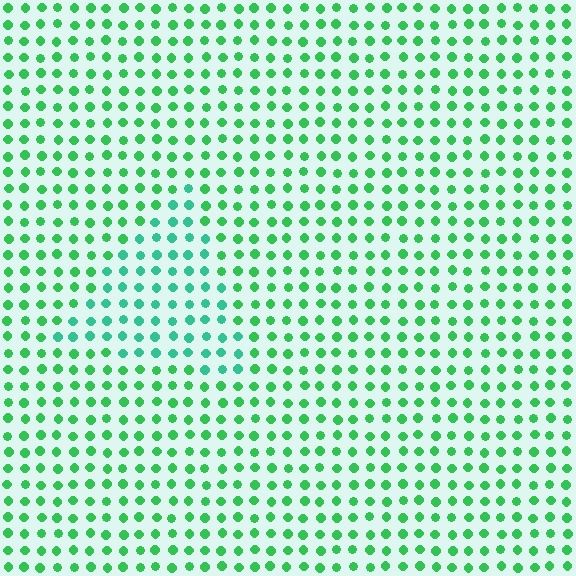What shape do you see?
I see a triangle.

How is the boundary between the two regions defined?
The boundary is defined purely by a slight shift in hue (about 27 degrees). Spacing, size, and orientation are identical on both sides.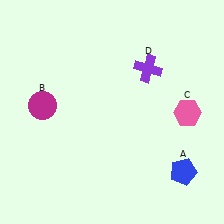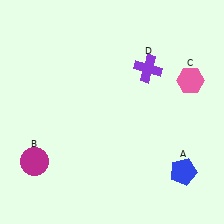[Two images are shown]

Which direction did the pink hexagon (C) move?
The pink hexagon (C) moved up.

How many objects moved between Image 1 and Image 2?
2 objects moved between the two images.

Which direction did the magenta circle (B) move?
The magenta circle (B) moved down.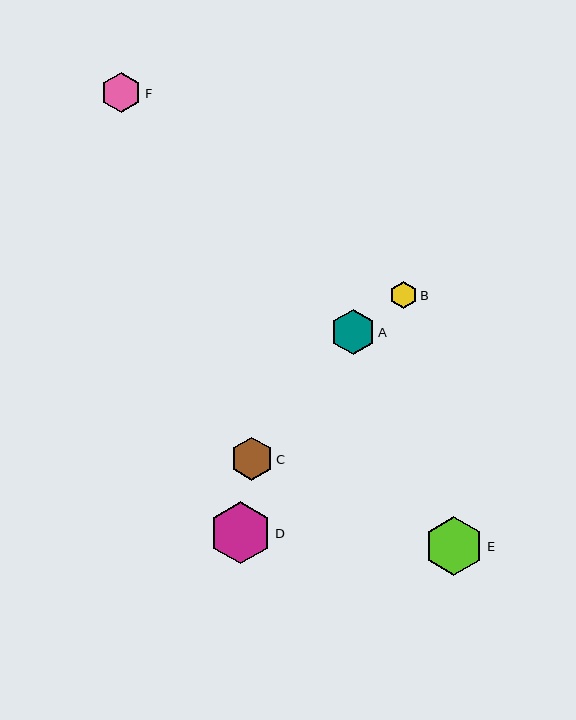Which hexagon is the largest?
Hexagon D is the largest with a size of approximately 62 pixels.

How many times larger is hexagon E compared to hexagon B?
Hexagon E is approximately 2.2 times the size of hexagon B.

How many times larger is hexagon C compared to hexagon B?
Hexagon C is approximately 1.6 times the size of hexagon B.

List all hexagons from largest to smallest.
From largest to smallest: D, E, A, C, F, B.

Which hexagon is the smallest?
Hexagon B is the smallest with a size of approximately 28 pixels.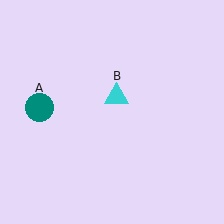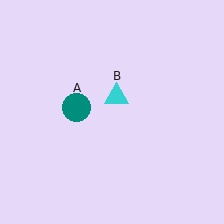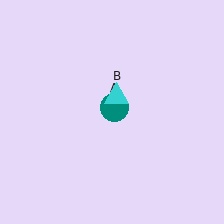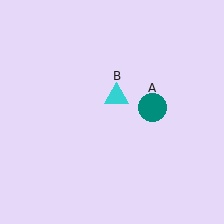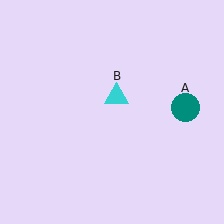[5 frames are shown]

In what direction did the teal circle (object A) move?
The teal circle (object A) moved right.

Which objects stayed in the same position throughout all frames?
Cyan triangle (object B) remained stationary.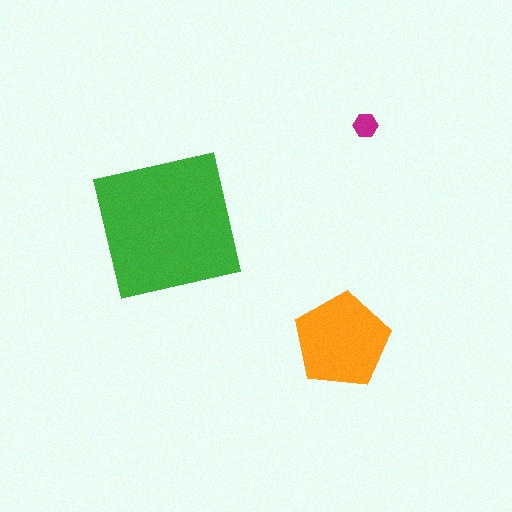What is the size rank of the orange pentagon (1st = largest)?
2nd.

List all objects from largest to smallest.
The green square, the orange pentagon, the magenta hexagon.